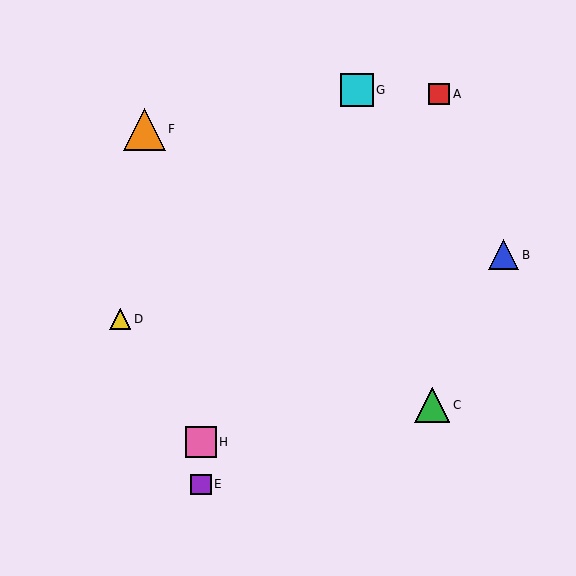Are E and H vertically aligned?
Yes, both are at x≈201.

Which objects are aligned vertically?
Objects E, H are aligned vertically.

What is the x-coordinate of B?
Object B is at x≈504.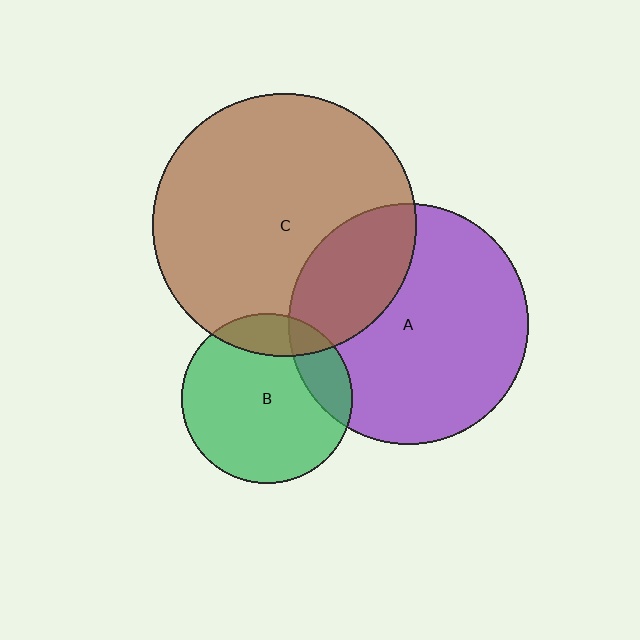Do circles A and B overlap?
Yes.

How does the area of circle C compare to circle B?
Approximately 2.4 times.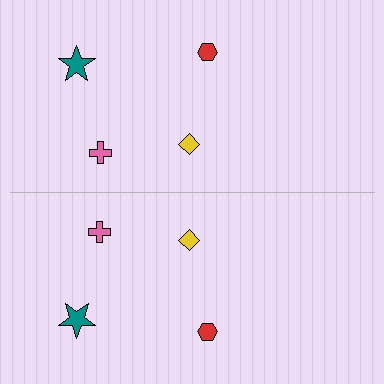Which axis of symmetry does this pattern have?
The pattern has a horizontal axis of symmetry running through the center of the image.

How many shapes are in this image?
There are 8 shapes in this image.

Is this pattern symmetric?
Yes, this pattern has bilateral (reflection) symmetry.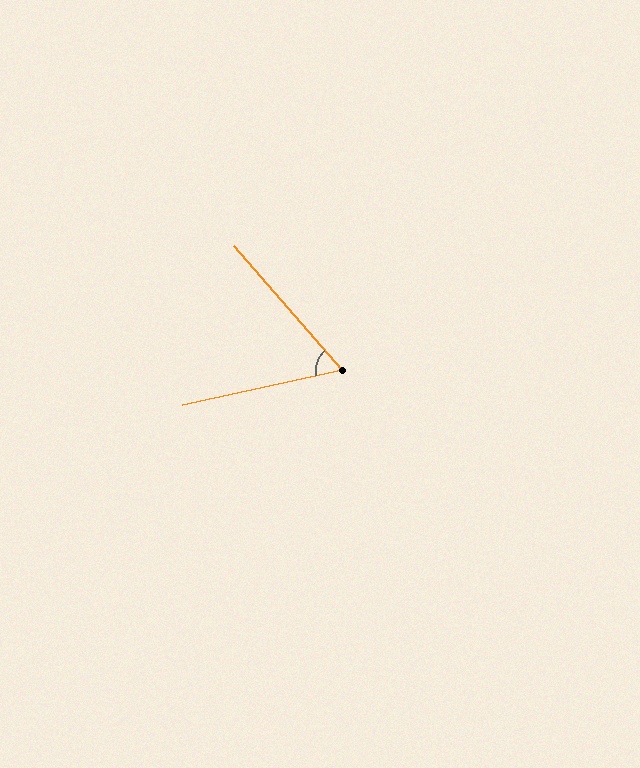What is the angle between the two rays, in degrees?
Approximately 61 degrees.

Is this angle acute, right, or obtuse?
It is acute.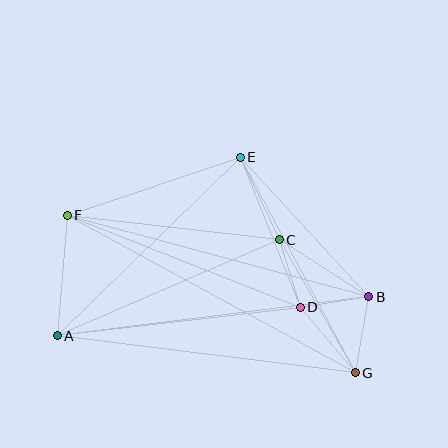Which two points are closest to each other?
Points B and D are closest to each other.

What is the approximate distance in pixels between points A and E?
The distance between A and E is approximately 256 pixels.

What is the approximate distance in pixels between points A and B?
The distance between A and B is approximately 314 pixels.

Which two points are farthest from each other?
Points F and G are farthest from each other.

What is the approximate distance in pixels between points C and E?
The distance between C and E is approximately 91 pixels.